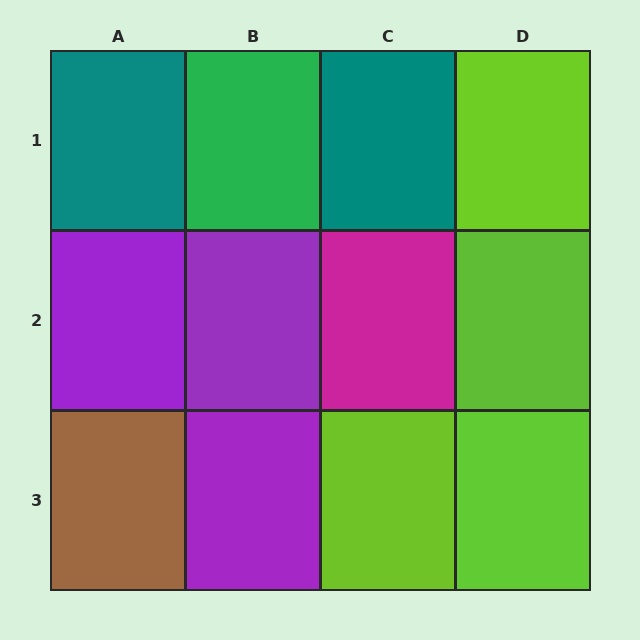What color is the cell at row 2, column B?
Purple.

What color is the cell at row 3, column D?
Lime.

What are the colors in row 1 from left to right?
Teal, green, teal, lime.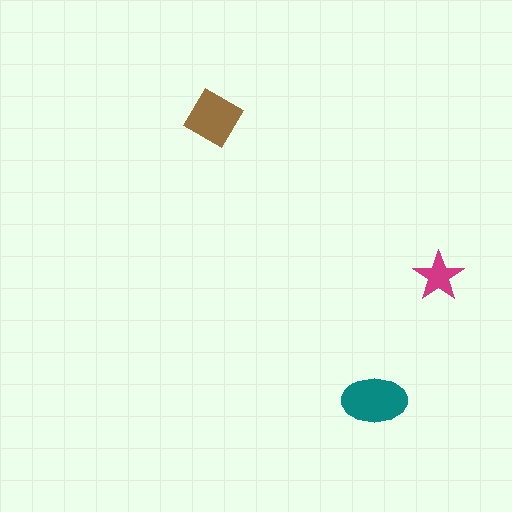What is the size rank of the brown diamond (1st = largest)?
2nd.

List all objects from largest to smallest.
The teal ellipse, the brown diamond, the magenta star.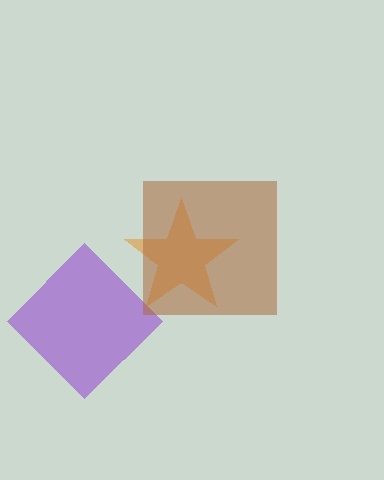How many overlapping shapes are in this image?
There are 3 overlapping shapes in the image.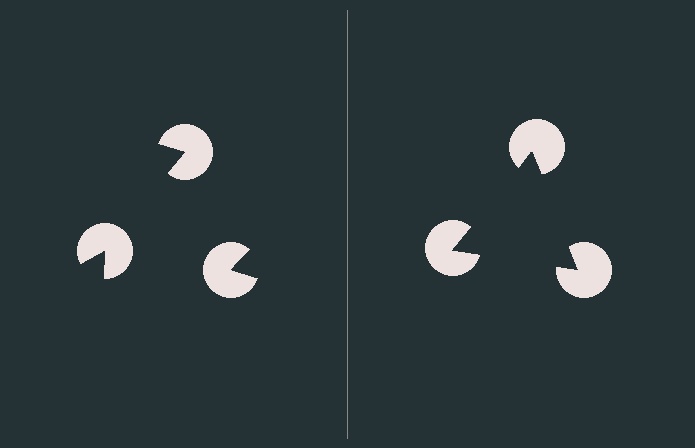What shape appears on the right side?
An illusory triangle.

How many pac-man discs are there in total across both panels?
6 — 3 on each side.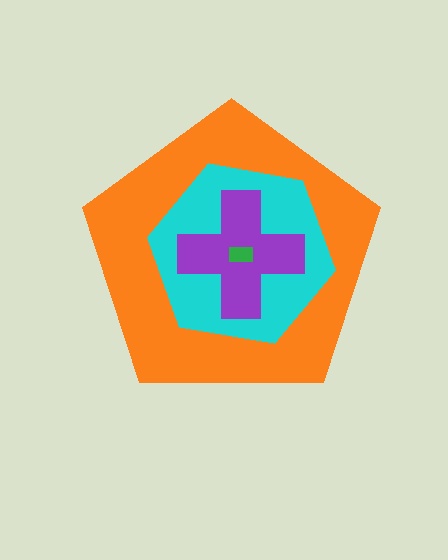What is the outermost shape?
The orange pentagon.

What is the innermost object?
The green rectangle.